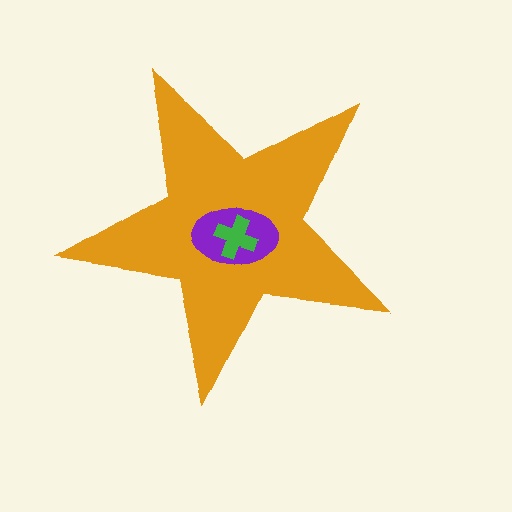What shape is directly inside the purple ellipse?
The green cross.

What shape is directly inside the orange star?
The purple ellipse.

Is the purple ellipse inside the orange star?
Yes.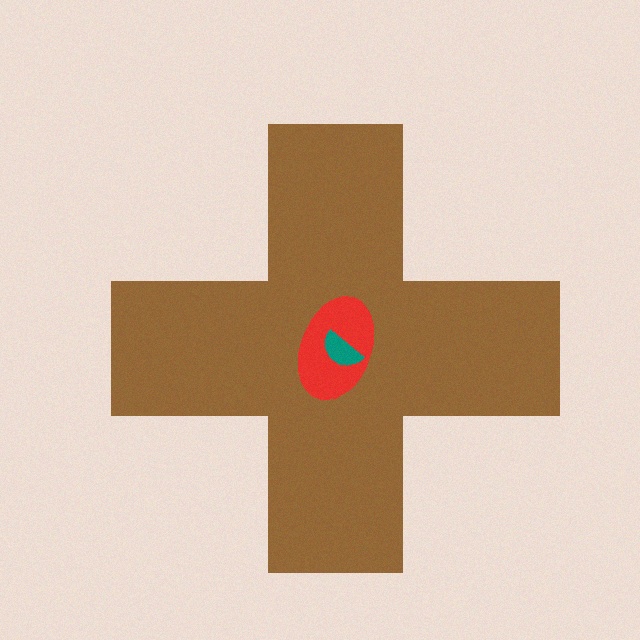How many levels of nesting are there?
3.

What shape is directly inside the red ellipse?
The teal semicircle.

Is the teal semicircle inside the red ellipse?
Yes.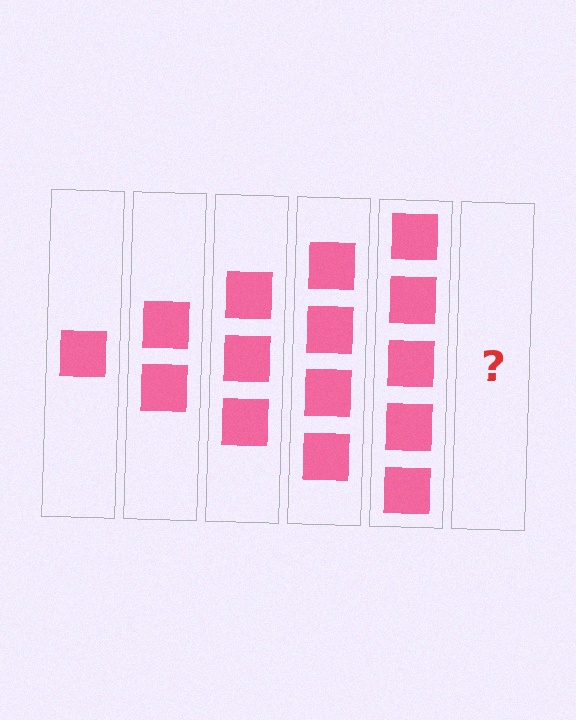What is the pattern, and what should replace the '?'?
The pattern is that each step adds one more square. The '?' should be 6 squares.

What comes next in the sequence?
The next element should be 6 squares.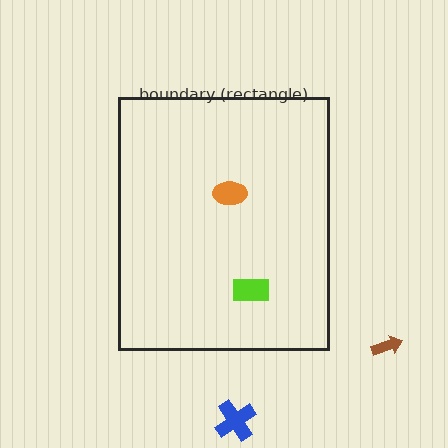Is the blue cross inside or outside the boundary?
Outside.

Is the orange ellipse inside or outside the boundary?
Inside.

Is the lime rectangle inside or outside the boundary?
Inside.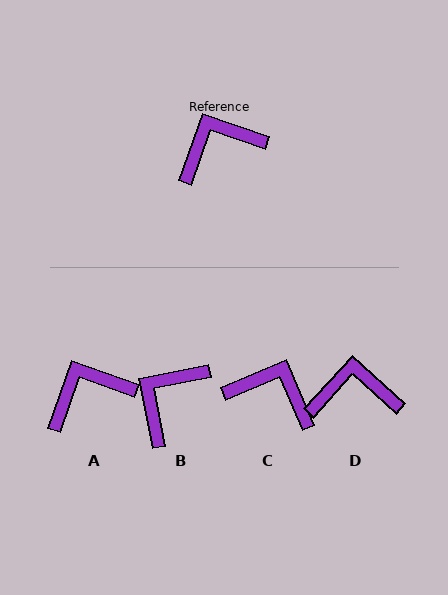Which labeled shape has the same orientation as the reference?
A.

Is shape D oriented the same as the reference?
No, it is off by about 23 degrees.